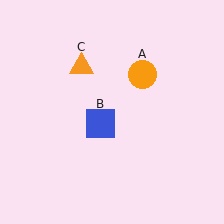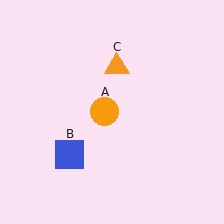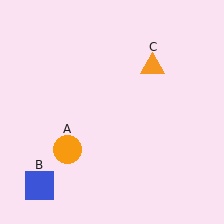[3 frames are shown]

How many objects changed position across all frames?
3 objects changed position: orange circle (object A), blue square (object B), orange triangle (object C).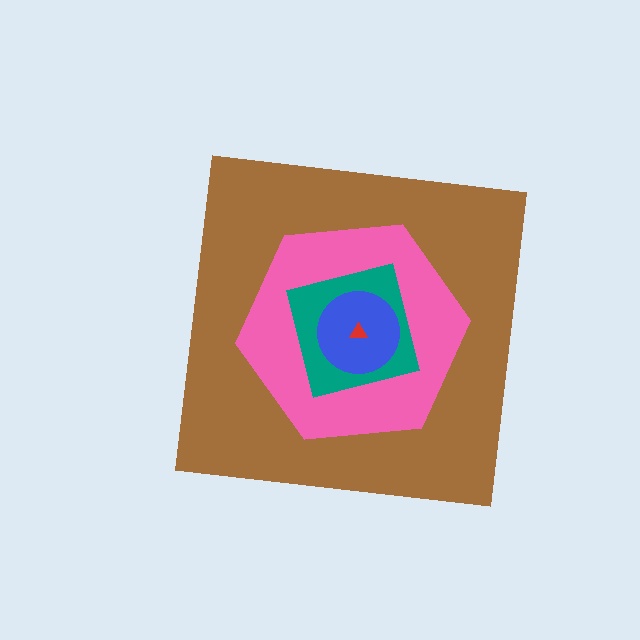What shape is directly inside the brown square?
The pink hexagon.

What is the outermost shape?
The brown square.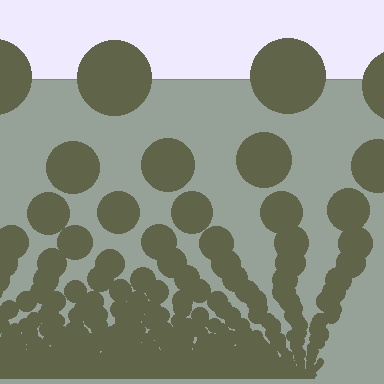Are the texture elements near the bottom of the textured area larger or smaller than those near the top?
Smaller. The gradient is inverted — elements near the bottom are smaller and denser.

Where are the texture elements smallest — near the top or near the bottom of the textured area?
Near the bottom.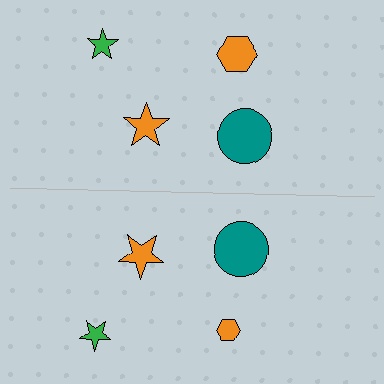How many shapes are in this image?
There are 8 shapes in this image.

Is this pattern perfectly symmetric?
No, the pattern is not perfectly symmetric. The orange hexagon on the bottom side has a different size than its mirror counterpart.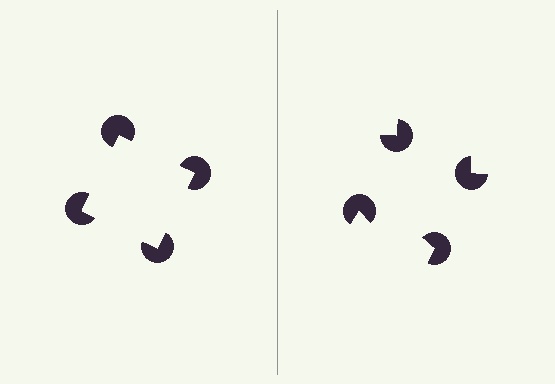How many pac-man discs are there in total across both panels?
8 — 4 on each side.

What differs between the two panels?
The pac-man discs are positioned identically on both sides; only the wedge orientations differ. On the left they align to a square; on the right they are misaligned.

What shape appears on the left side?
An illusory square.